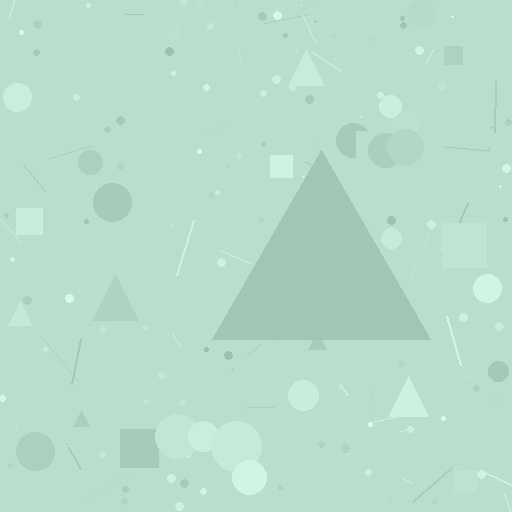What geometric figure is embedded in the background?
A triangle is embedded in the background.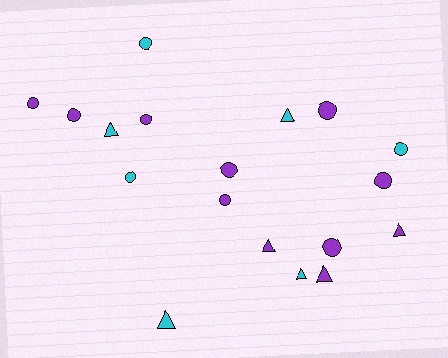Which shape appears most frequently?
Circle, with 11 objects.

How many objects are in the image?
There are 18 objects.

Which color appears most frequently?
Purple, with 11 objects.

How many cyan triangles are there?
There are 4 cyan triangles.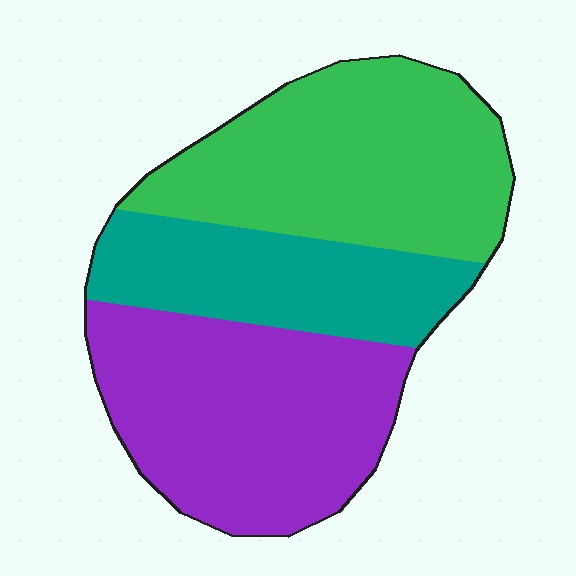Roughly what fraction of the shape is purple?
Purple takes up about three eighths (3/8) of the shape.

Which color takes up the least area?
Teal, at roughly 25%.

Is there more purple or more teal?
Purple.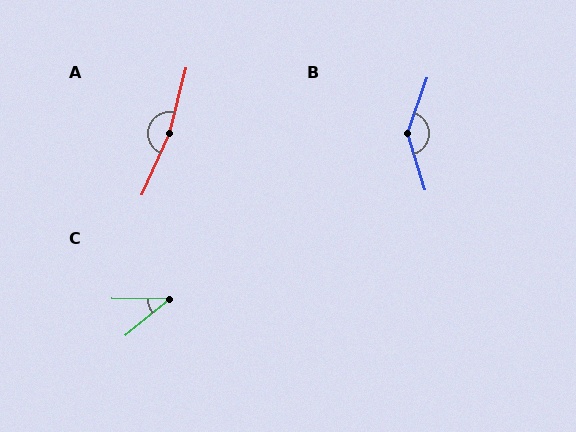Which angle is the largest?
A, at approximately 170 degrees.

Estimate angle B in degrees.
Approximately 143 degrees.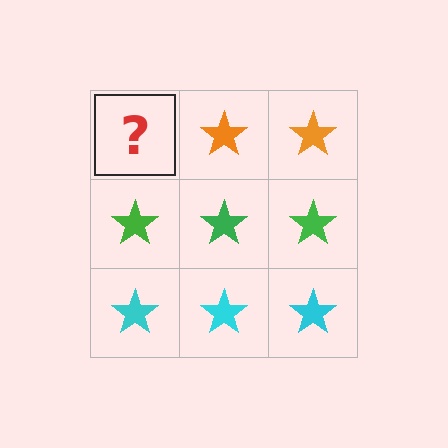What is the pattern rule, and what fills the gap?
The rule is that each row has a consistent color. The gap should be filled with an orange star.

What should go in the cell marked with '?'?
The missing cell should contain an orange star.